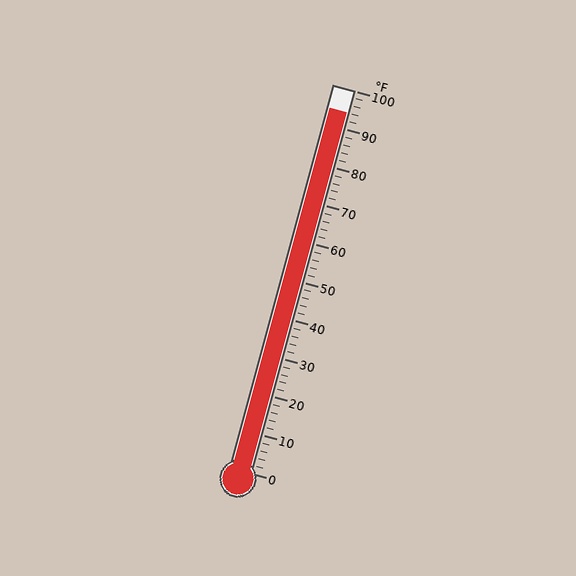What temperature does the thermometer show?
The thermometer shows approximately 94°F.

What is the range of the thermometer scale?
The thermometer scale ranges from 0°F to 100°F.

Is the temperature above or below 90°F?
The temperature is above 90°F.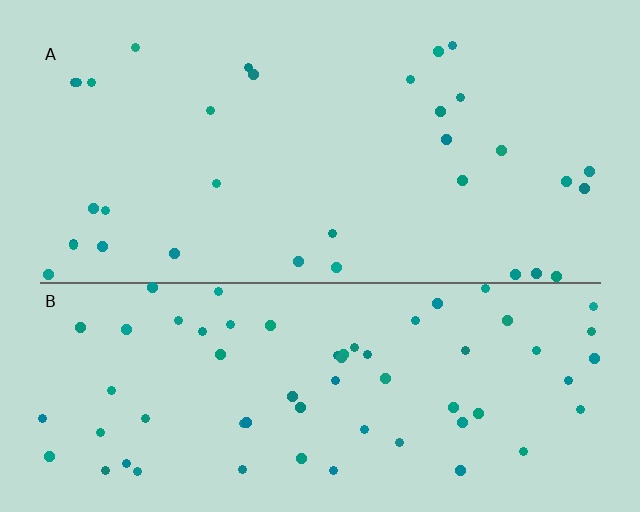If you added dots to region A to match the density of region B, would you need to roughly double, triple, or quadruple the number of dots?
Approximately double.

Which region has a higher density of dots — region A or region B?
B (the bottom).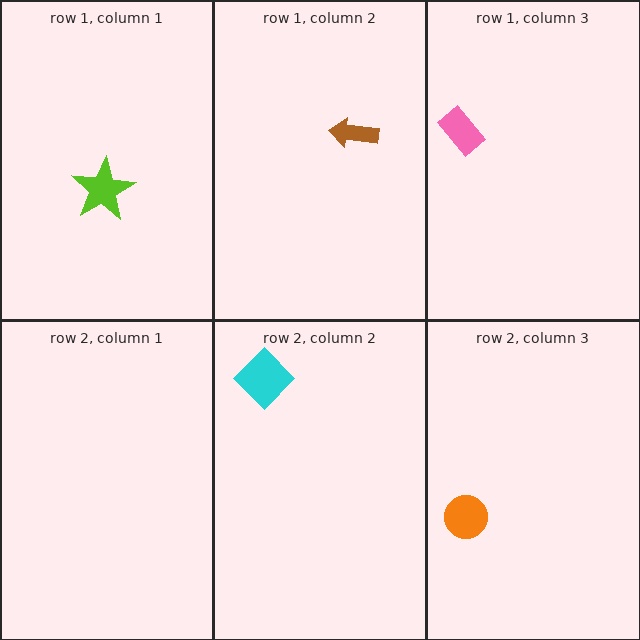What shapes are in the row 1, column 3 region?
The pink rectangle.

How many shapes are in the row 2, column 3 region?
1.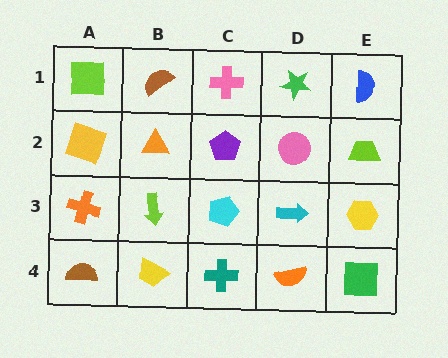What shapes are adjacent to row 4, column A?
An orange cross (row 3, column A), a yellow trapezoid (row 4, column B).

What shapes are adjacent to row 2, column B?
A brown semicircle (row 1, column B), a lime arrow (row 3, column B), a yellow square (row 2, column A), a purple pentagon (row 2, column C).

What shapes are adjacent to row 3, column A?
A yellow square (row 2, column A), a brown semicircle (row 4, column A), a lime arrow (row 3, column B).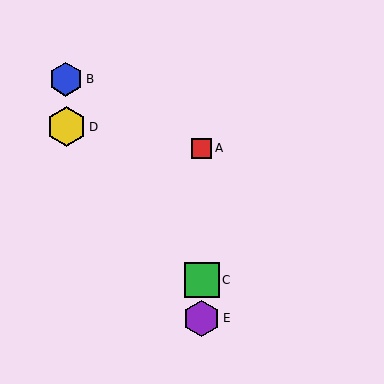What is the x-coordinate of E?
Object E is at x≈202.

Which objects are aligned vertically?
Objects A, C, E are aligned vertically.